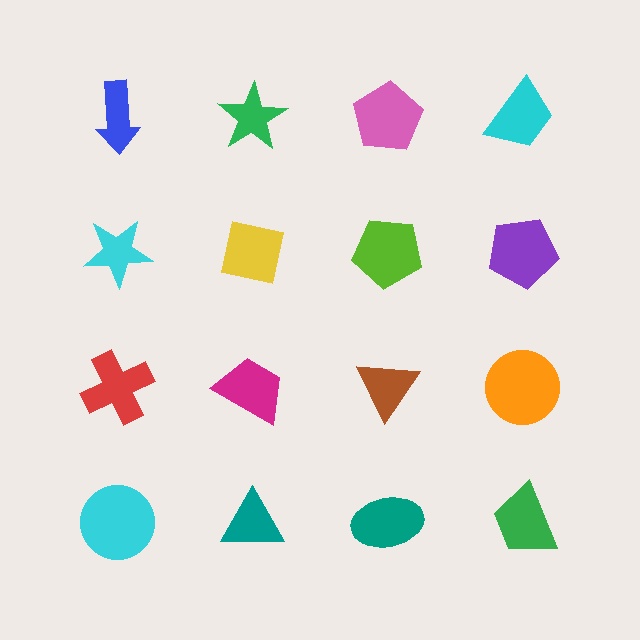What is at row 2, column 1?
A cyan star.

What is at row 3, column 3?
A brown triangle.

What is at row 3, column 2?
A magenta trapezoid.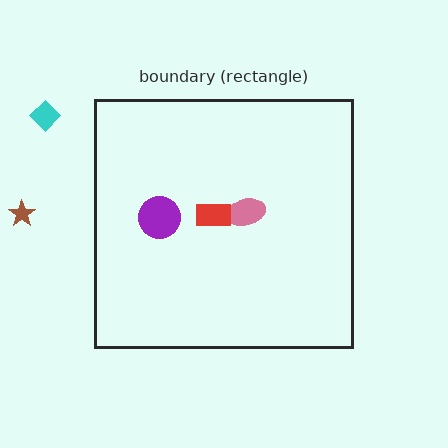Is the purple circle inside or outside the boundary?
Inside.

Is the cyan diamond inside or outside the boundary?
Outside.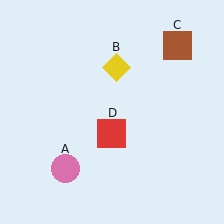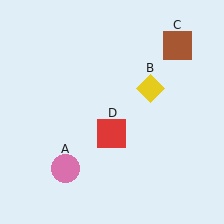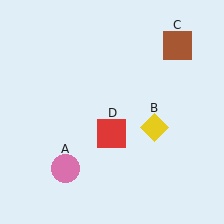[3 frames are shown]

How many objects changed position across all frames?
1 object changed position: yellow diamond (object B).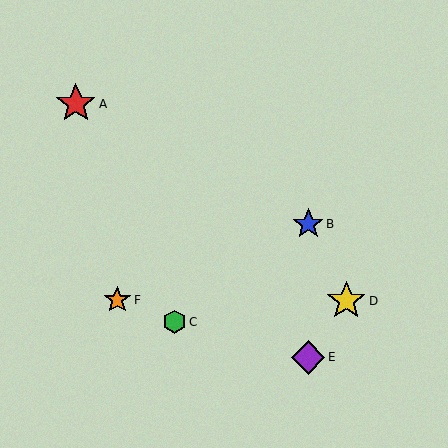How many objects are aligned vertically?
2 objects (B, E) are aligned vertically.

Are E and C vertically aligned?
No, E is at x≈308 and C is at x≈175.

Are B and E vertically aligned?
Yes, both are at x≈308.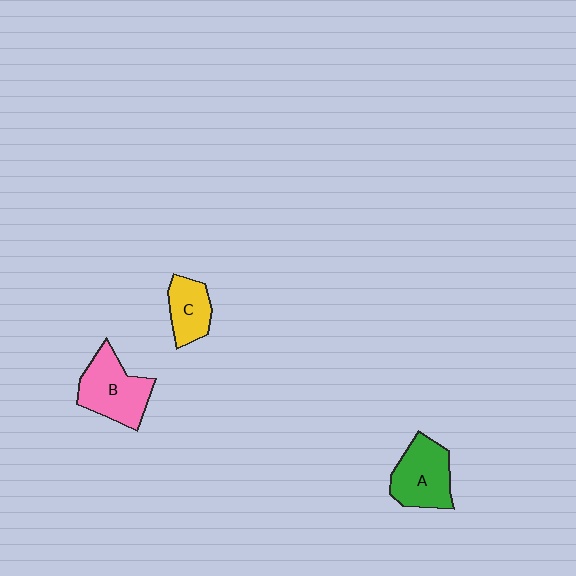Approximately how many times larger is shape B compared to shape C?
Approximately 1.6 times.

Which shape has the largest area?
Shape B (pink).